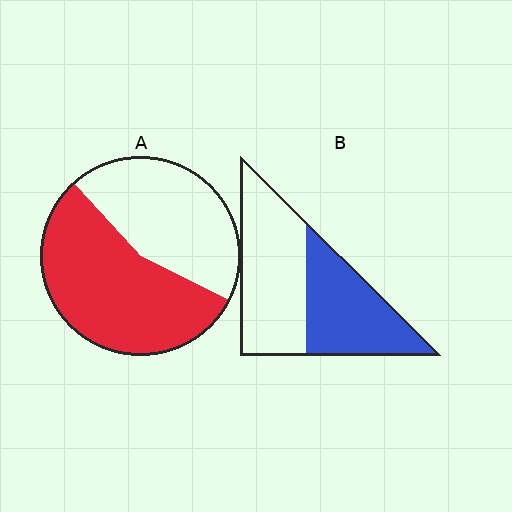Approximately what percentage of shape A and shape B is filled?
A is approximately 55% and B is approximately 45%.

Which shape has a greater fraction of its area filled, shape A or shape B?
Shape A.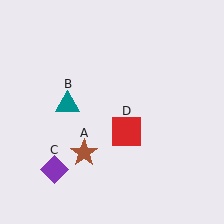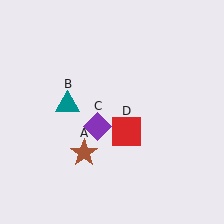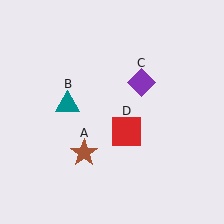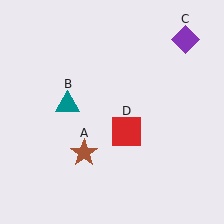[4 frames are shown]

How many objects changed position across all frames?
1 object changed position: purple diamond (object C).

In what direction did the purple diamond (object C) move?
The purple diamond (object C) moved up and to the right.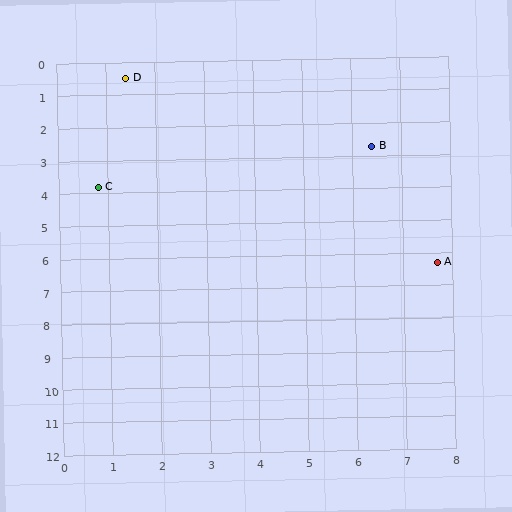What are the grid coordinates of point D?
Point D is at approximately (1.4, 0.5).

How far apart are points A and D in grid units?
Points A and D are about 8.6 grid units apart.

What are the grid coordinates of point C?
Point C is at approximately (0.8, 3.8).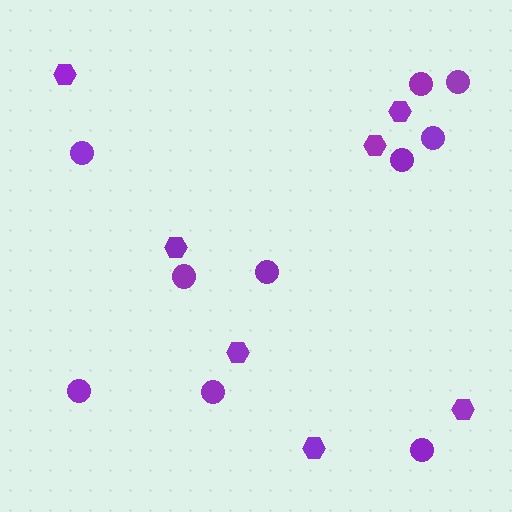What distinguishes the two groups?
There are 2 groups: one group of hexagons (7) and one group of circles (10).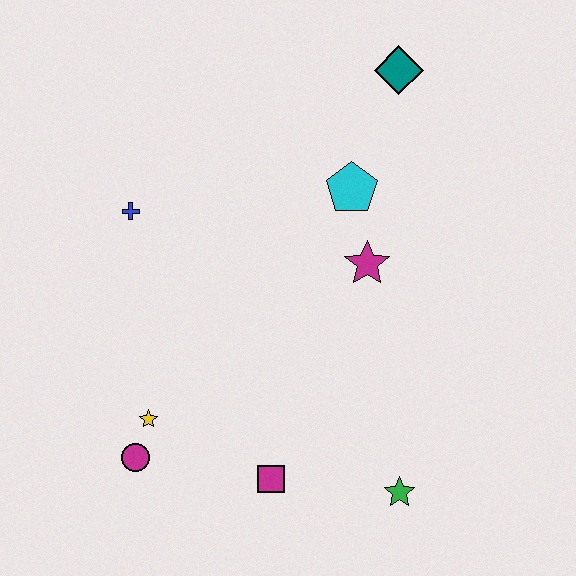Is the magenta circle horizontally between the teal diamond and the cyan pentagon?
No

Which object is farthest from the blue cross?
The green star is farthest from the blue cross.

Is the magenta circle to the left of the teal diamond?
Yes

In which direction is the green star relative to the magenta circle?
The green star is to the right of the magenta circle.